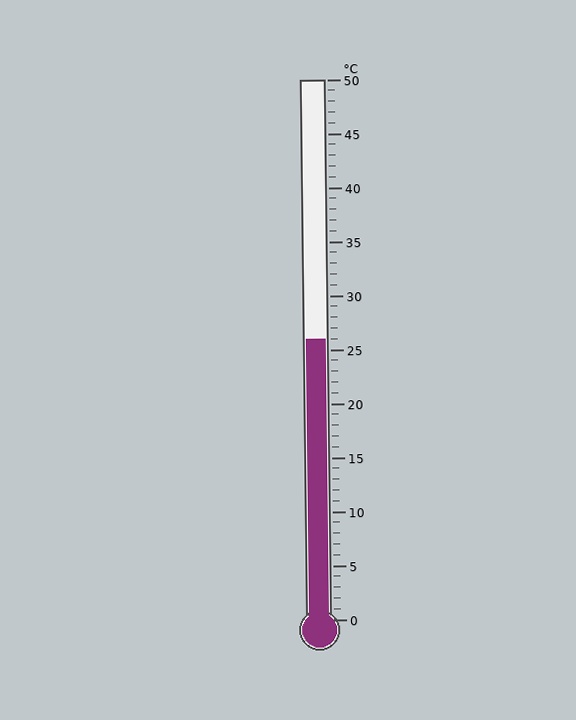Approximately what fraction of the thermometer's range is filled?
The thermometer is filled to approximately 50% of its range.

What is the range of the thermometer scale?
The thermometer scale ranges from 0°C to 50°C.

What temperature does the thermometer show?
The thermometer shows approximately 26°C.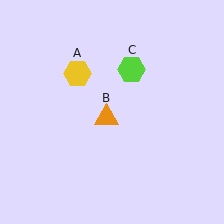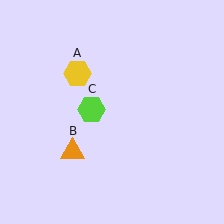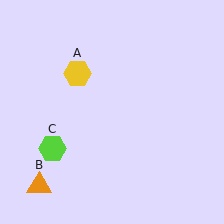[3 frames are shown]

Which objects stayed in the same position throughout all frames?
Yellow hexagon (object A) remained stationary.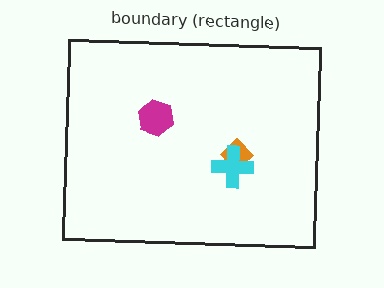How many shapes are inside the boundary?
3 inside, 0 outside.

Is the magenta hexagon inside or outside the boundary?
Inside.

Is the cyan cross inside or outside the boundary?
Inside.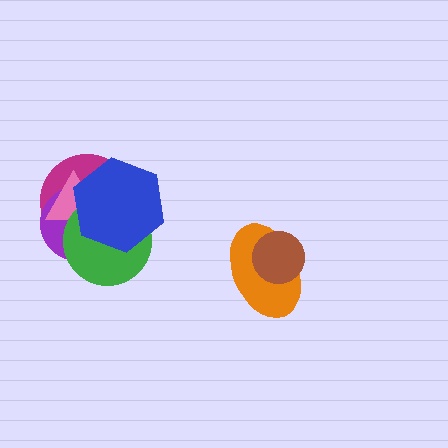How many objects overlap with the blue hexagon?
4 objects overlap with the blue hexagon.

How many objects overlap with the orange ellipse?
1 object overlaps with the orange ellipse.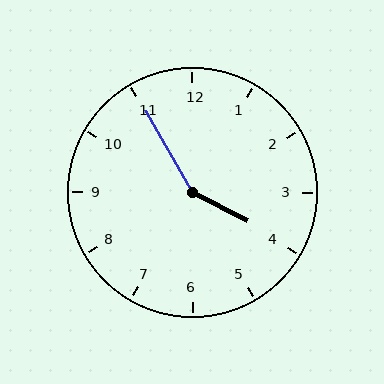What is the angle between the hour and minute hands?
Approximately 148 degrees.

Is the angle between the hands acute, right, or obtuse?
It is obtuse.